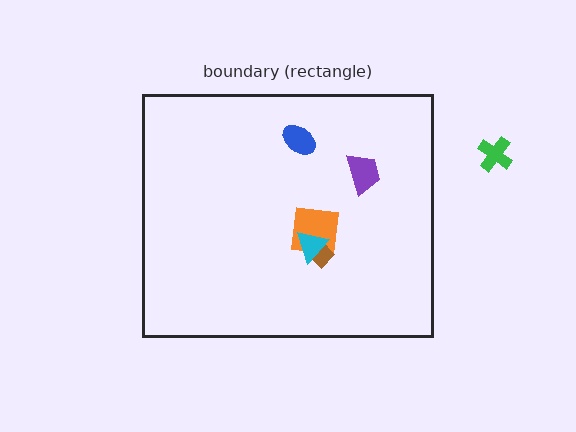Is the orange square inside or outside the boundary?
Inside.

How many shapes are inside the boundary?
5 inside, 1 outside.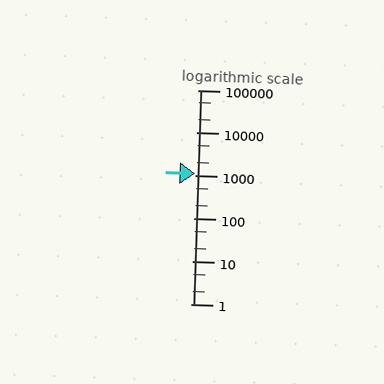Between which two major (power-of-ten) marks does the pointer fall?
The pointer is between 1000 and 10000.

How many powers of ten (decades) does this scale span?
The scale spans 5 decades, from 1 to 100000.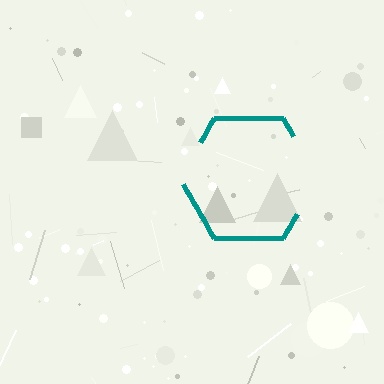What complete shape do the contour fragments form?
The contour fragments form a hexagon.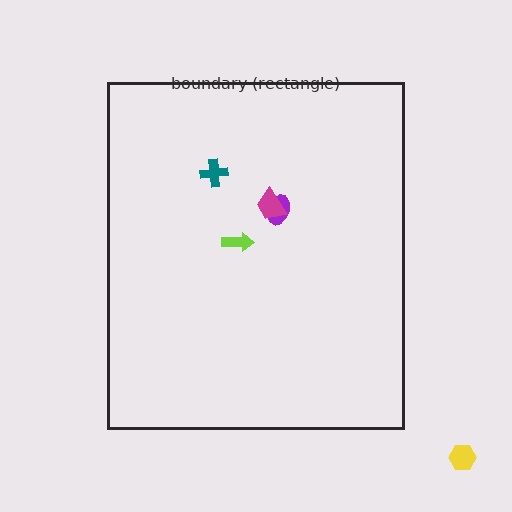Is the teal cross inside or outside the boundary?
Inside.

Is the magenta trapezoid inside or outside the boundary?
Inside.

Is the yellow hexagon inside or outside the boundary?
Outside.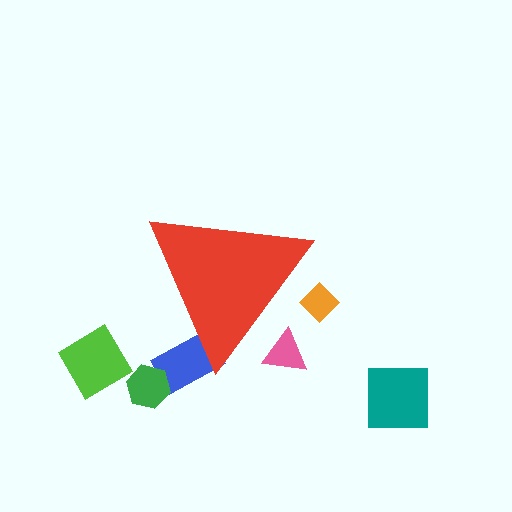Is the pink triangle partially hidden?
Yes, the pink triangle is partially hidden behind the red triangle.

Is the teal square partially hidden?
No, the teal square is fully visible.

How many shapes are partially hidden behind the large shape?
3 shapes are partially hidden.